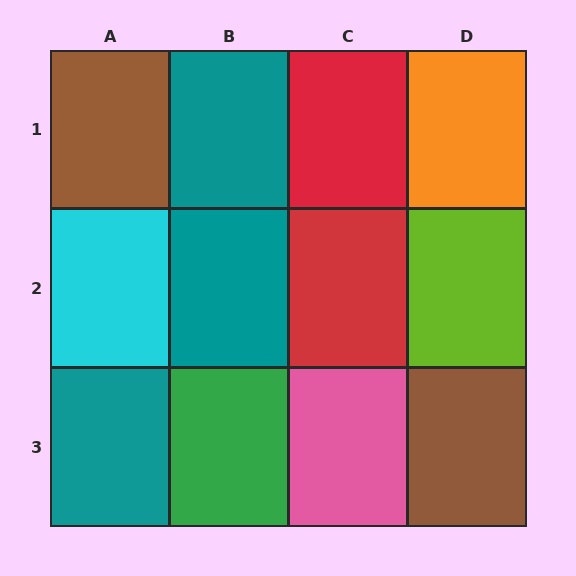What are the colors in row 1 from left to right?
Brown, teal, red, orange.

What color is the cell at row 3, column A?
Teal.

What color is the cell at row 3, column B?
Green.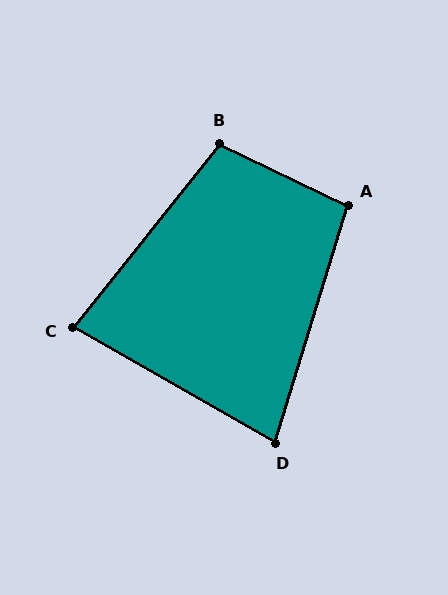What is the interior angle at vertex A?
Approximately 99 degrees (obtuse).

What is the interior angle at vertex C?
Approximately 81 degrees (acute).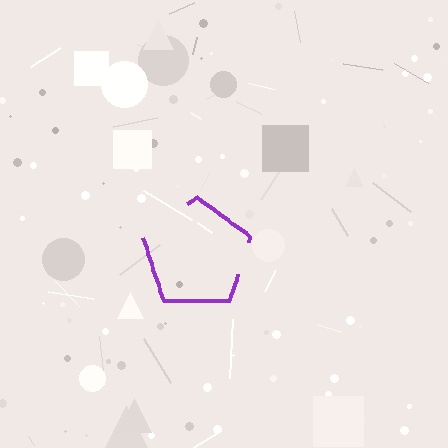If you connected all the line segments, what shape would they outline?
They would outline a pentagon.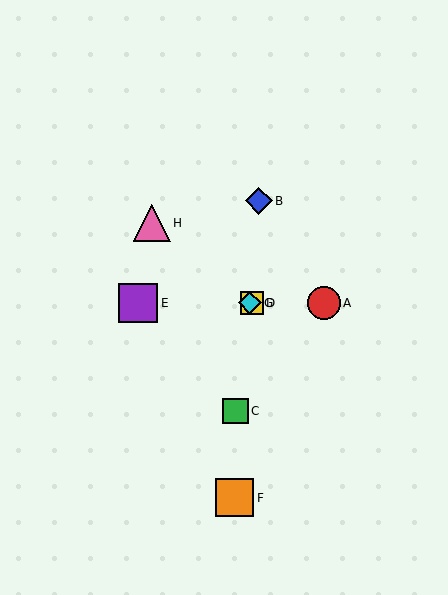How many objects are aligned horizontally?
4 objects (A, D, E, G) are aligned horizontally.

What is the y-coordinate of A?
Object A is at y≈303.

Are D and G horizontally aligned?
Yes, both are at y≈303.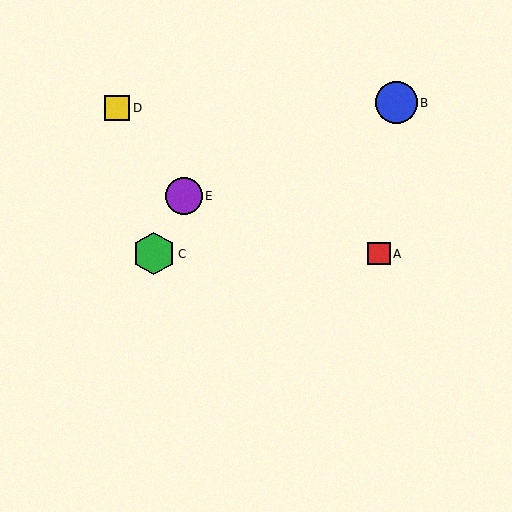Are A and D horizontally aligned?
No, A is at y≈254 and D is at y≈108.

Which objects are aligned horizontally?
Objects A, C are aligned horizontally.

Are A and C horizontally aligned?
Yes, both are at y≈254.